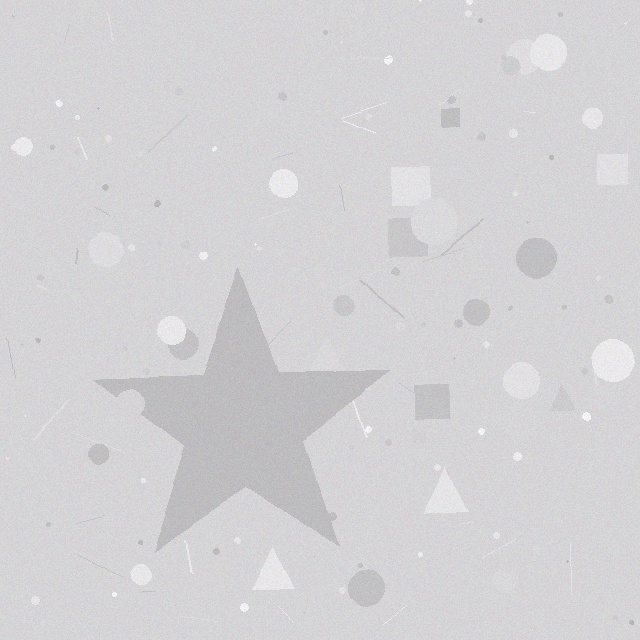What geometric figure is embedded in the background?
A star is embedded in the background.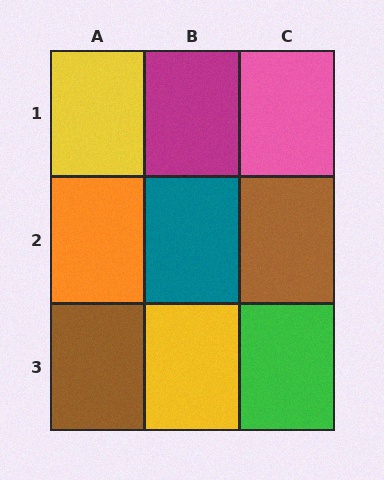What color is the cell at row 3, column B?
Yellow.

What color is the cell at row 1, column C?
Pink.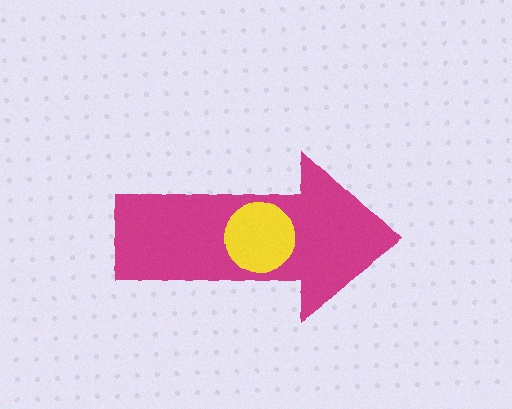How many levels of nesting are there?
2.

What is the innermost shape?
The yellow circle.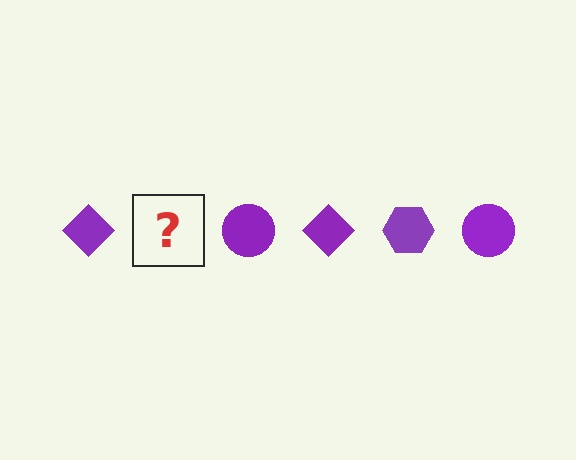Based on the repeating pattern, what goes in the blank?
The blank should be a purple hexagon.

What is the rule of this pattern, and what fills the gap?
The rule is that the pattern cycles through diamond, hexagon, circle shapes in purple. The gap should be filled with a purple hexagon.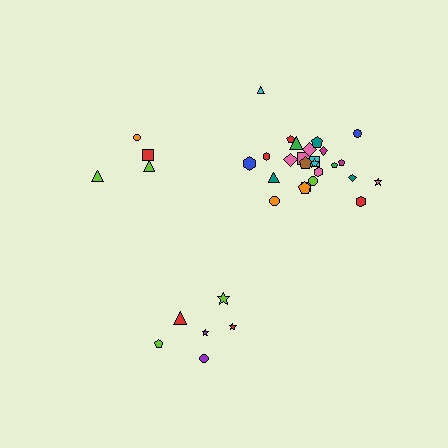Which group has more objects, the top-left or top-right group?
The top-right group.